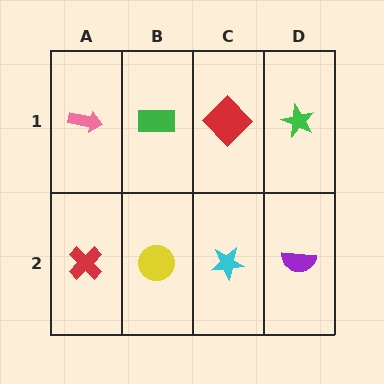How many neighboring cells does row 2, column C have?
3.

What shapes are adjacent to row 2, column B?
A green rectangle (row 1, column B), a red cross (row 2, column A), a cyan star (row 2, column C).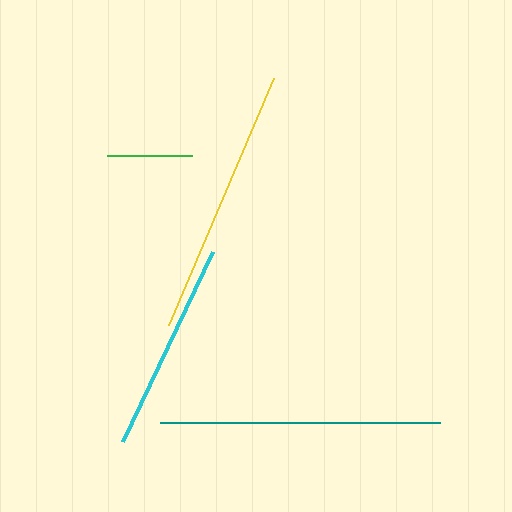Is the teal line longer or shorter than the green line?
The teal line is longer than the green line.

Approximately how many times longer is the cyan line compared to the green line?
The cyan line is approximately 2.5 times the length of the green line.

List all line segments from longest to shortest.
From longest to shortest: teal, yellow, cyan, green.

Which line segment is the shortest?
The green line is the shortest at approximately 85 pixels.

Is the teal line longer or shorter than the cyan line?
The teal line is longer than the cyan line.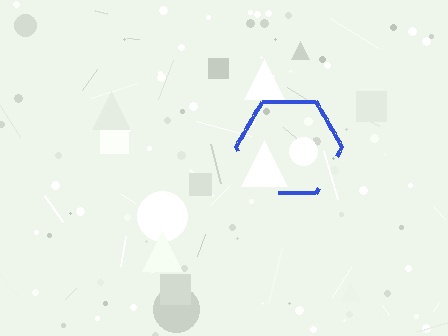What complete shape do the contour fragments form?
The contour fragments form a hexagon.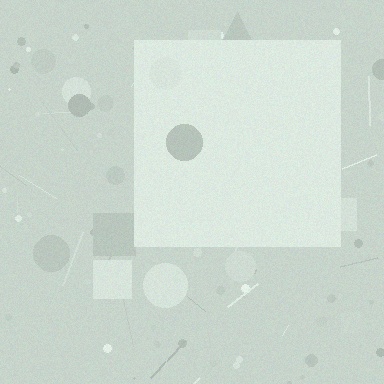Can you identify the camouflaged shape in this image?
The camouflaged shape is a square.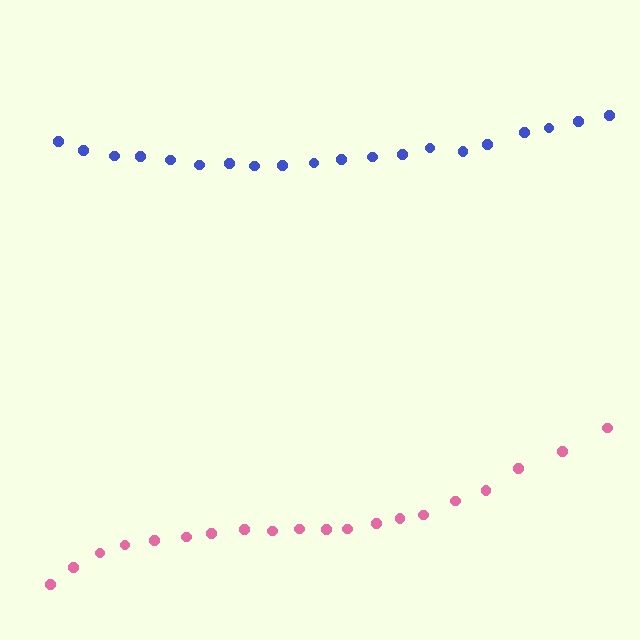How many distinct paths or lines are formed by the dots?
There are 2 distinct paths.